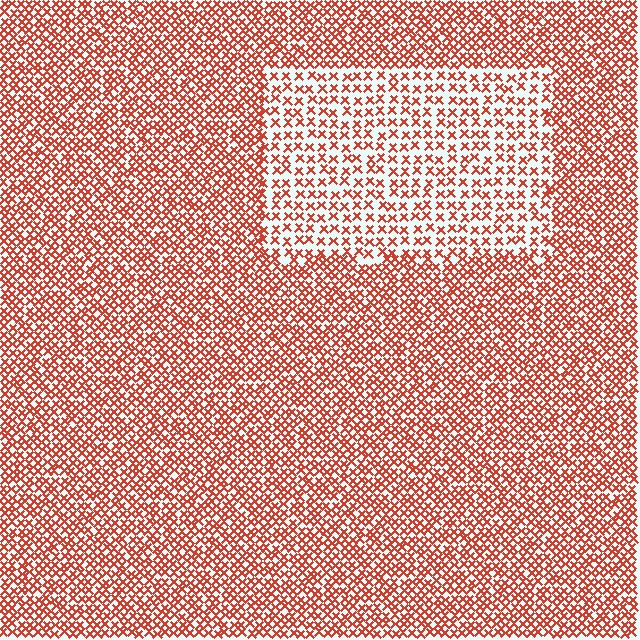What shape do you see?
I see a rectangle.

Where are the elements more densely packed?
The elements are more densely packed outside the rectangle boundary.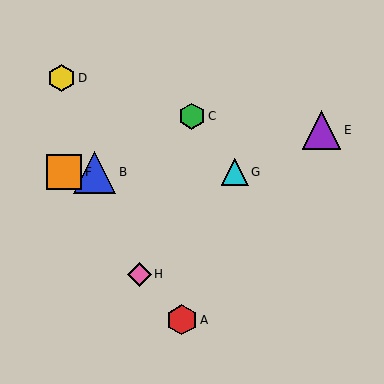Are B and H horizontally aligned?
No, B is at y≈172 and H is at y≈274.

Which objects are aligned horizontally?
Objects B, F, G are aligned horizontally.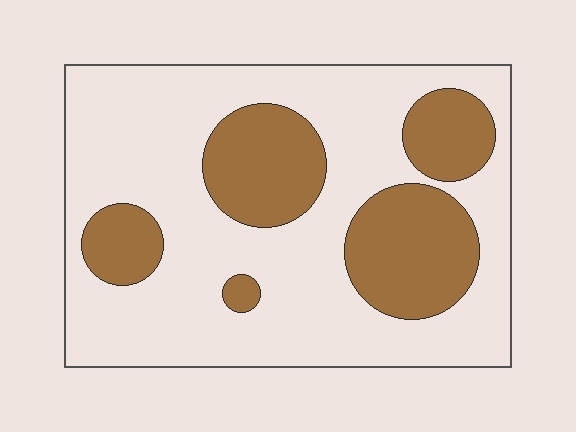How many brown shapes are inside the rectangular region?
5.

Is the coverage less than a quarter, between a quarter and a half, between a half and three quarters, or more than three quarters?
Between a quarter and a half.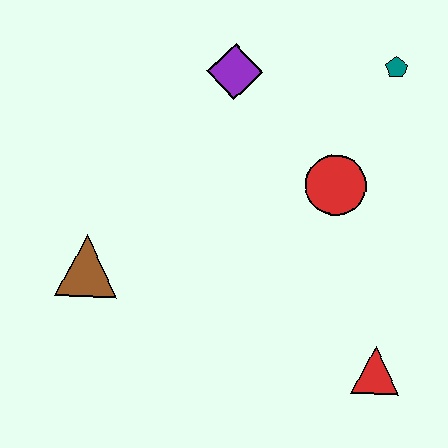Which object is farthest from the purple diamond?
The red triangle is farthest from the purple diamond.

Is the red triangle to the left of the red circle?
No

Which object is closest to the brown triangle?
The purple diamond is closest to the brown triangle.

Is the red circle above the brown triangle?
Yes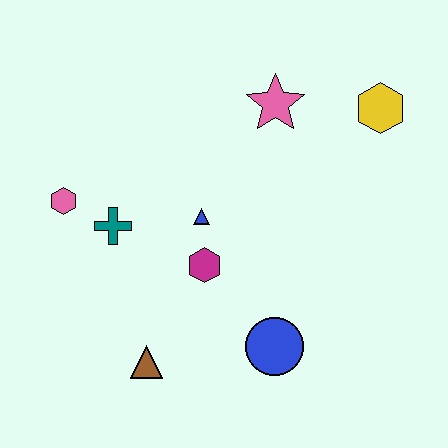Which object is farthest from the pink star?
The brown triangle is farthest from the pink star.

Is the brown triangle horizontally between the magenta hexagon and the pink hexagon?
Yes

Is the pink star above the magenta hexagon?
Yes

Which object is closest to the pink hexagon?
The teal cross is closest to the pink hexagon.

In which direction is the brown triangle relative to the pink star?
The brown triangle is below the pink star.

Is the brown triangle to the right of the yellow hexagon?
No